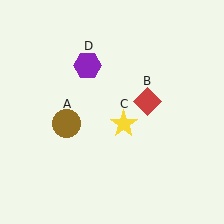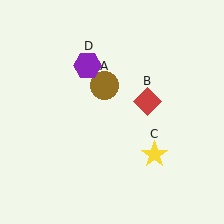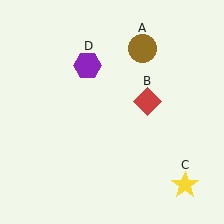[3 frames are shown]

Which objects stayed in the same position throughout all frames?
Red diamond (object B) and purple hexagon (object D) remained stationary.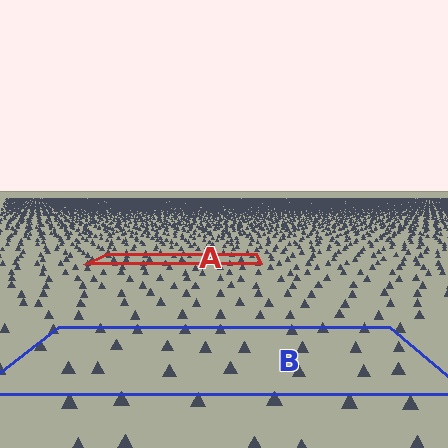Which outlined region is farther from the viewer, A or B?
Region A is farther from the viewer — the texture elements inside it appear smaller and more densely packed.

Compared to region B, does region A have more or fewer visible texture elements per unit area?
Region A has more texture elements per unit area — they are packed more densely because it is farther away.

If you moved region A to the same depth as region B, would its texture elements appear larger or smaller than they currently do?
They would appear larger. At a closer depth, the same texture elements are projected at a bigger on-screen size.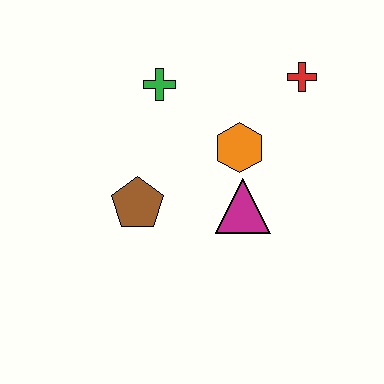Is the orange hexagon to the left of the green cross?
No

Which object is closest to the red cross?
The orange hexagon is closest to the red cross.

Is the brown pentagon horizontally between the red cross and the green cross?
No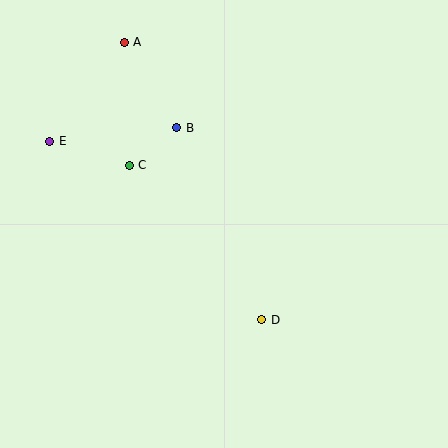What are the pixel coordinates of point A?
Point A is at (124, 43).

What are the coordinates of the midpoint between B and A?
The midpoint between B and A is at (151, 85).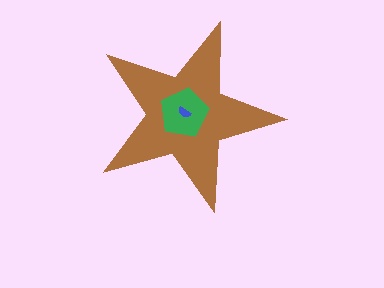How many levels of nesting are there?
3.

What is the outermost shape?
The brown star.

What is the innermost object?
The blue semicircle.